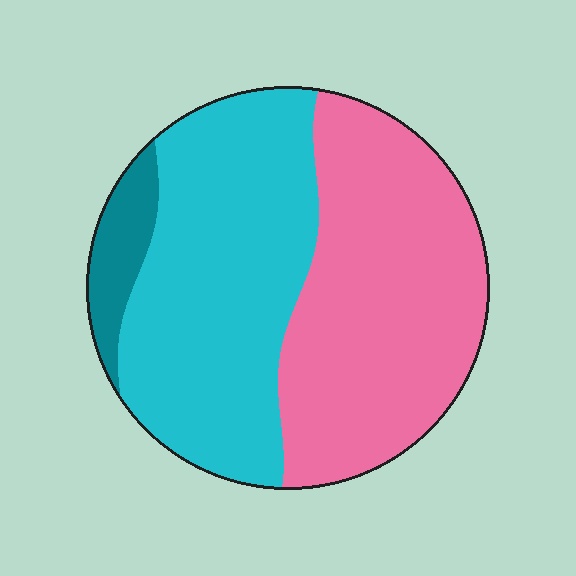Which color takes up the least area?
Teal, at roughly 5%.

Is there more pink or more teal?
Pink.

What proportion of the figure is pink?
Pink takes up between a quarter and a half of the figure.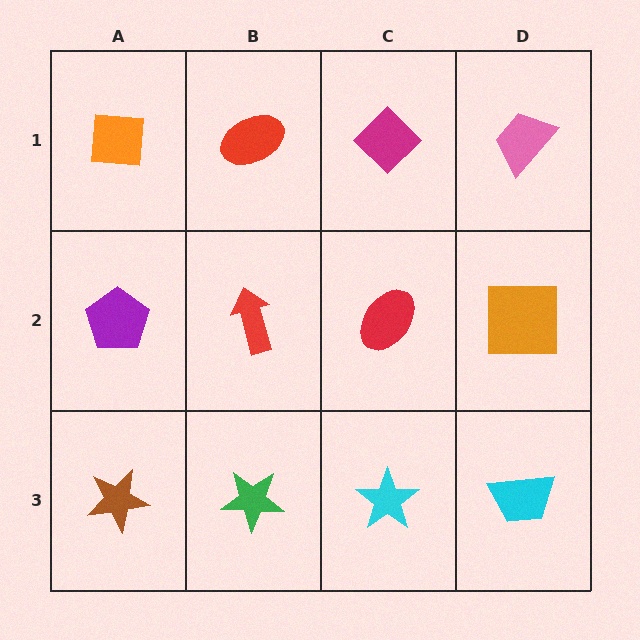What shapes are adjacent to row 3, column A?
A purple pentagon (row 2, column A), a green star (row 3, column B).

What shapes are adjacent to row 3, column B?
A red arrow (row 2, column B), a brown star (row 3, column A), a cyan star (row 3, column C).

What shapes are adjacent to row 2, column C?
A magenta diamond (row 1, column C), a cyan star (row 3, column C), a red arrow (row 2, column B), an orange square (row 2, column D).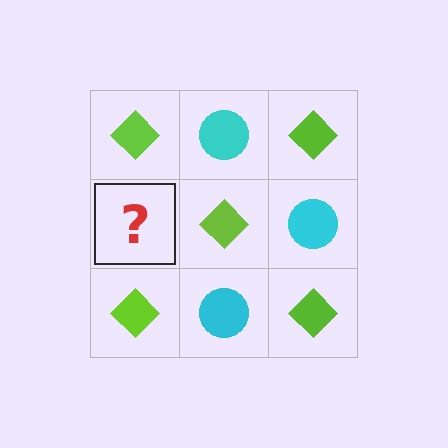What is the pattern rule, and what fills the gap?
The rule is that it alternates lime diamond and cyan circle in a checkerboard pattern. The gap should be filled with a cyan circle.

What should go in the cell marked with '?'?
The missing cell should contain a cyan circle.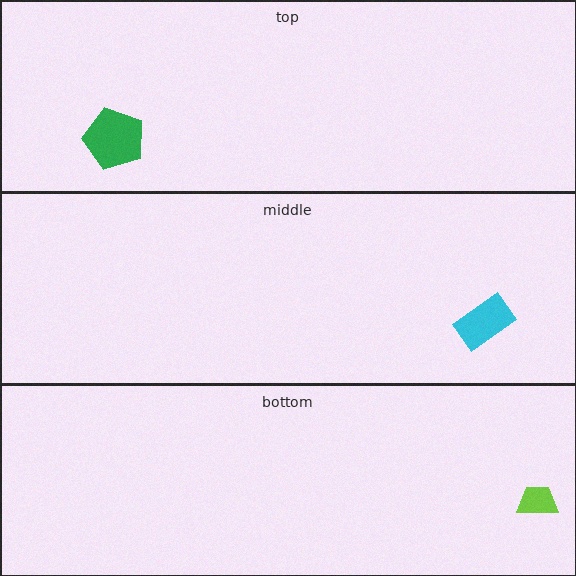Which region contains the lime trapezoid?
The bottom region.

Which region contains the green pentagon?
The top region.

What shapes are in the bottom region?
The lime trapezoid.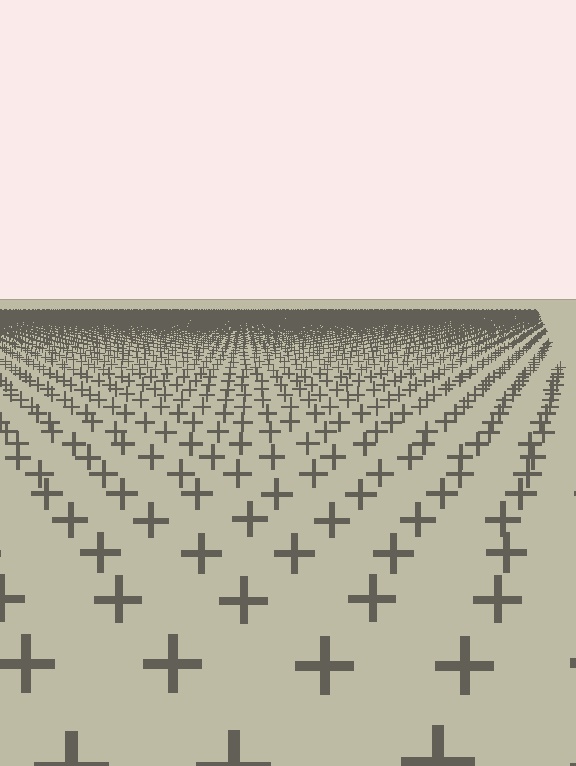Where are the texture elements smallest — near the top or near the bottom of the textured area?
Near the top.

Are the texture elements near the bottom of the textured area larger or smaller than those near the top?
Larger. Near the bottom, elements are closer to the viewer and appear at a bigger on-screen size.